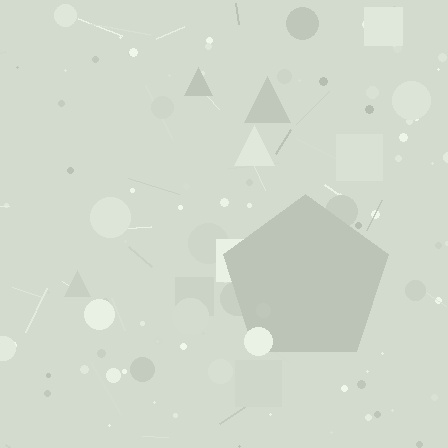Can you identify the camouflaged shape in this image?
The camouflaged shape is a pentagon.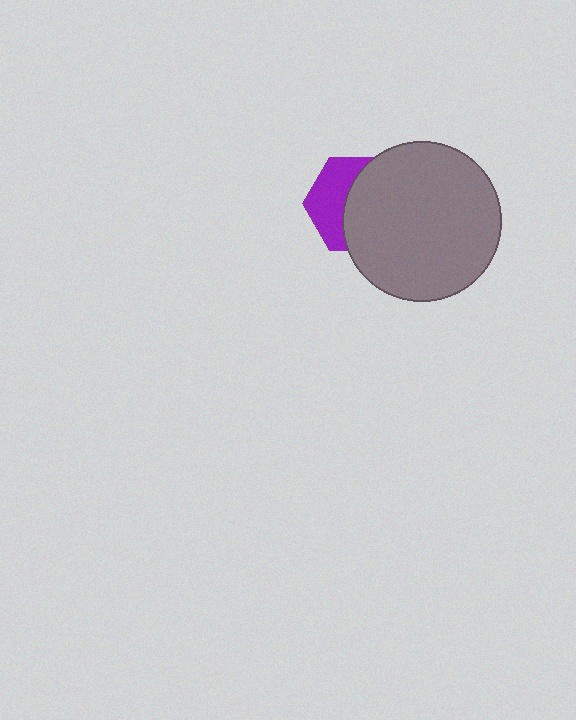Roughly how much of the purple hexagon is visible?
A small part of it is visible (roughly 41%).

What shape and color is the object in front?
The object in front is a gray circle.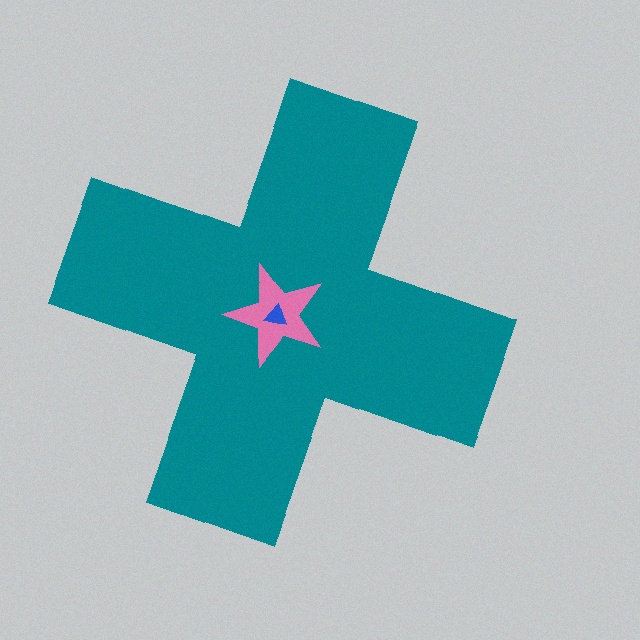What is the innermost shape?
The blue triangle.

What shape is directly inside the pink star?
The blue triangle.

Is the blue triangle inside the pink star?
Yes.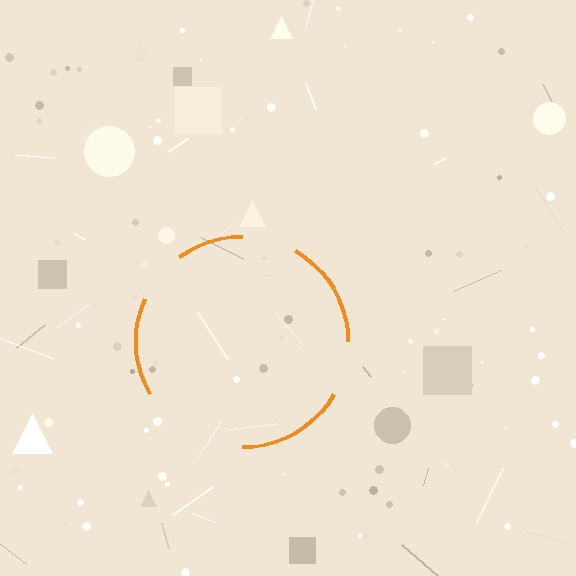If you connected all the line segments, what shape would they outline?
They would outline a circle.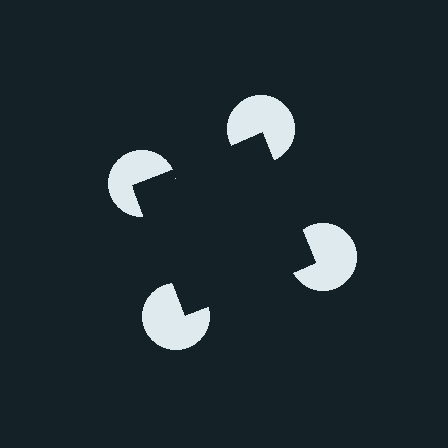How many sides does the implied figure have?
4 sides.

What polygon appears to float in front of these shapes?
An illusory square — its edges are inferred from the aligned wedge cuts in the pac-man discs, not physically drawn.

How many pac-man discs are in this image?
There are 4 — one at each vertex of the illusory square.